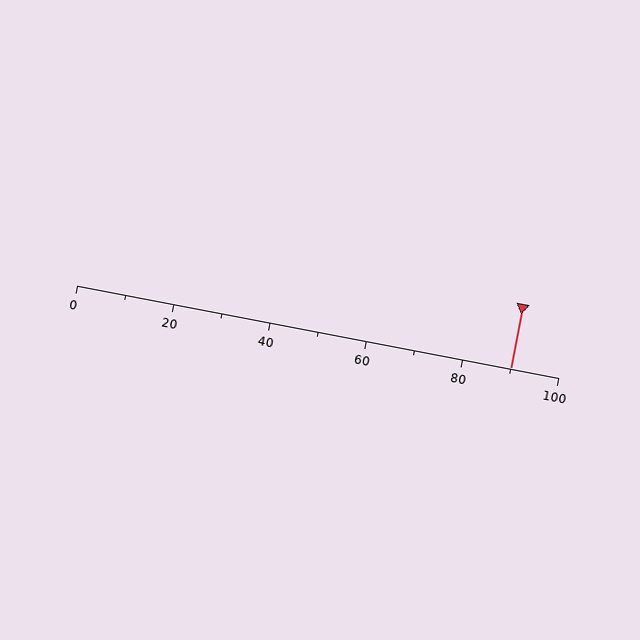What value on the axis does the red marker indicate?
The marker indicates approximately 90.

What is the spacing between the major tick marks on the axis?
The major ticks are spaced 20 apart.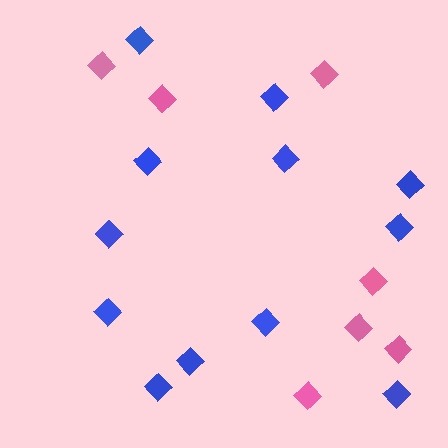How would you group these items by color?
There are 2 groups: one group of blue diamonds (12) and one group of pink diamonds (7).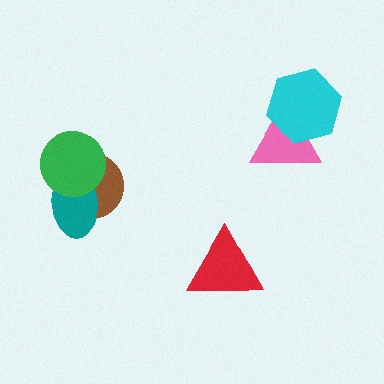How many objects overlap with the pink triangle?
1 object overlaps with the pink triangle.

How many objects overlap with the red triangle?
0 objects overlap with the red triangle.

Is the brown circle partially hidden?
Yes, it is partially covered by another shape.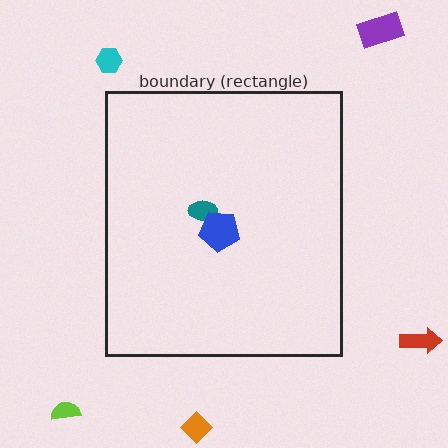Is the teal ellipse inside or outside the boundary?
Inside.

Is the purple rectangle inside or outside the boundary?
Outside.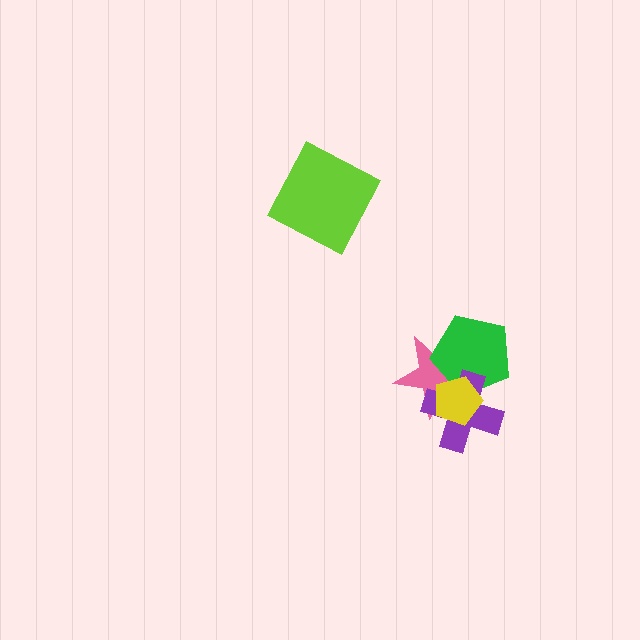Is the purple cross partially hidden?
Yes, it is partially covered by another shape.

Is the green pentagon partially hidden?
Yes, it is partially covered by another shape.